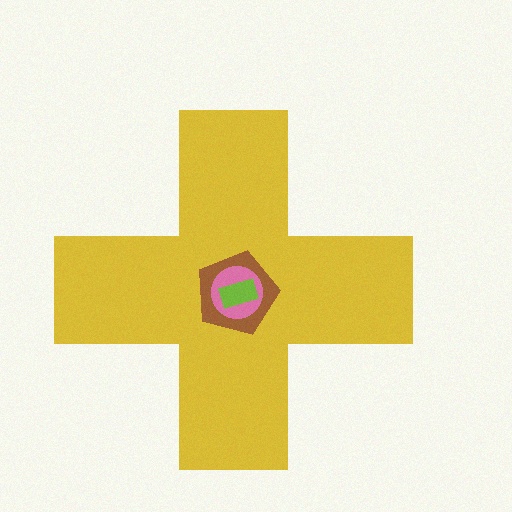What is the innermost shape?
The lime rectangle.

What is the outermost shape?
The yellow cross.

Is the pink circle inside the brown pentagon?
Yes.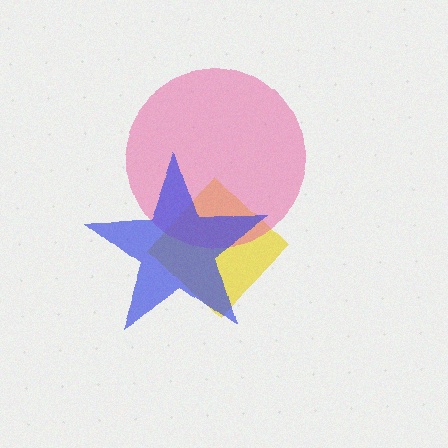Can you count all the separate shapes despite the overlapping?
Yes, there are 3 separate shapes.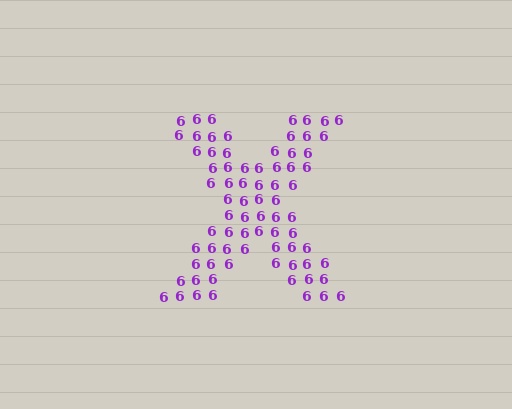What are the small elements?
The small elements are digit 6's.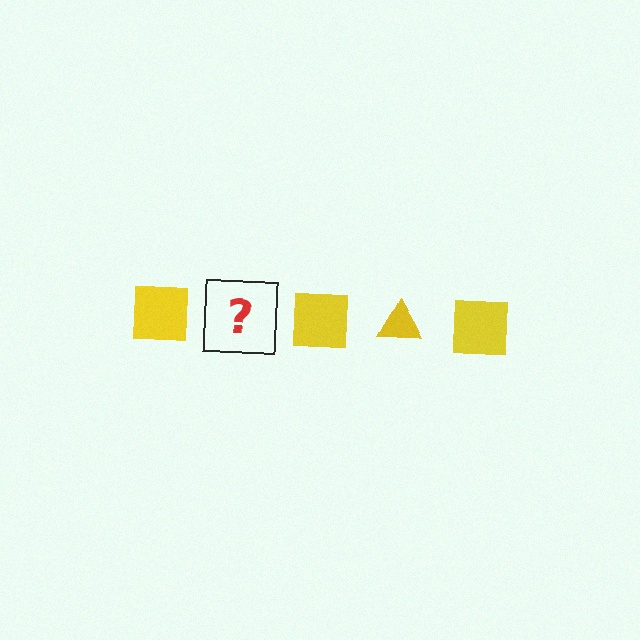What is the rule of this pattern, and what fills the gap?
The rule is that the pattern cycles through square, triangle shapes in yellow. The gap should be filled with a yellow triangle.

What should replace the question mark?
The question mark should be replaced with a yellow triangle.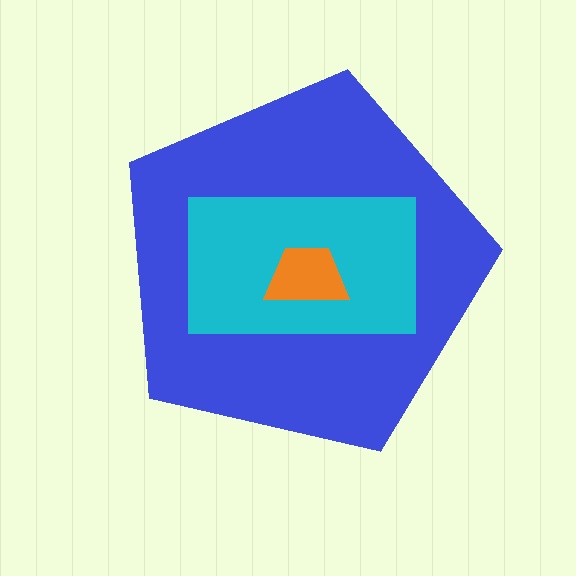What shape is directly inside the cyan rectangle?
The orange trapezoid.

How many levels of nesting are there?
3.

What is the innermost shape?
The orange trapezoid.